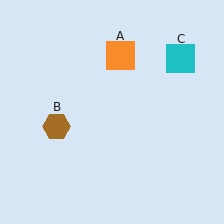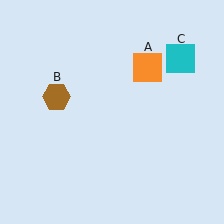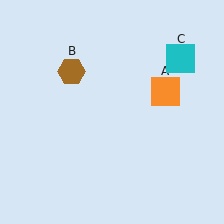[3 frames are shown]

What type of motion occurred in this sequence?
The orange square (object A), brown hexagon (object B) rotated clockwise around the center of the scene.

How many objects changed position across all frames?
2 objects changed position: orange square (object A), brown hexagon (object B).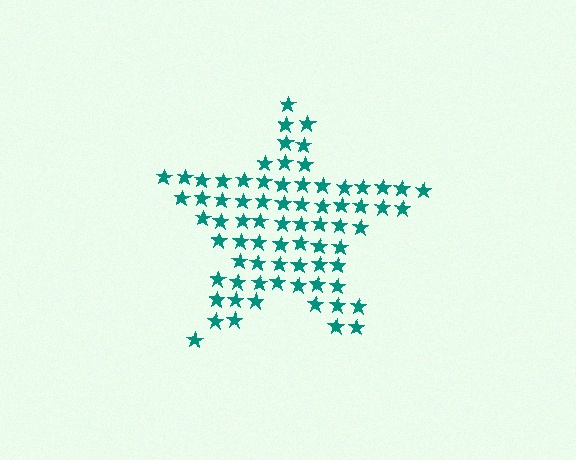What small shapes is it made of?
It is made of small stars.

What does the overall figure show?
The overall figure shows a star.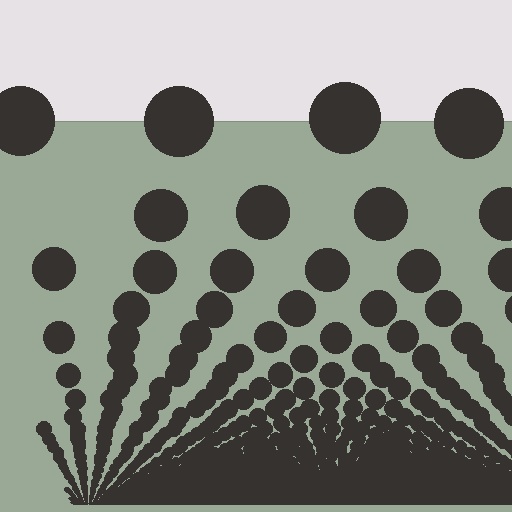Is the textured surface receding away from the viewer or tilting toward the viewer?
The surface appears to tilt toward the viewer. Texture elements get larger and sparser toward the top.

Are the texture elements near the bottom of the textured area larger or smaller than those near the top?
Smaller. The gradient is inverted — elements near the bottom are smaller and denser.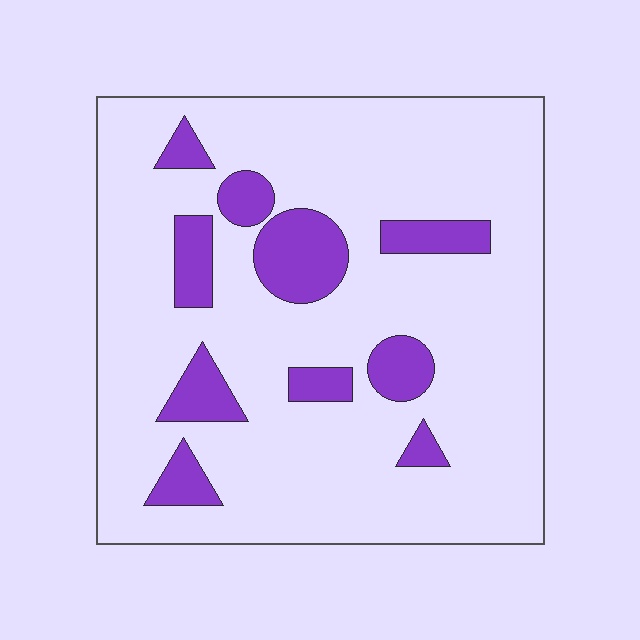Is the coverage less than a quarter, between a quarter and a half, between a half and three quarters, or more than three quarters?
Less than a quarter.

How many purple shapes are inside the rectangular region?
10.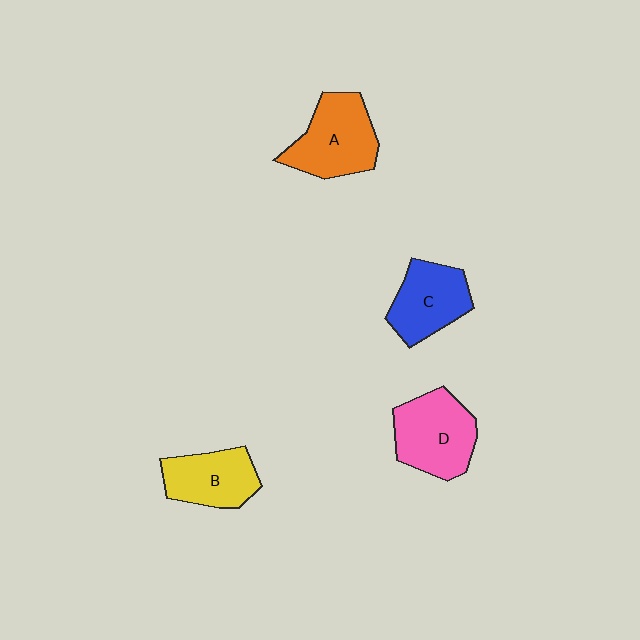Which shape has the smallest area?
Shape B (yellow).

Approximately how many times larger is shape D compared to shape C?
Approximately 1.2 times.